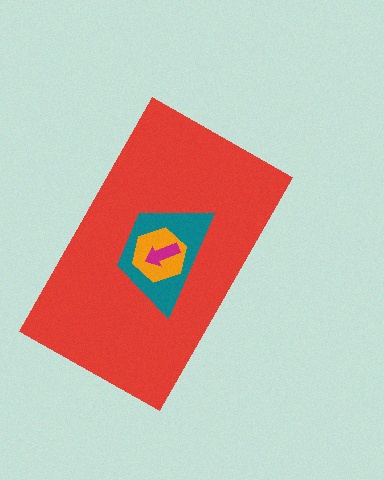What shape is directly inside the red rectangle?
The teal trapezoid.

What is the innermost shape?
The magenta arrow.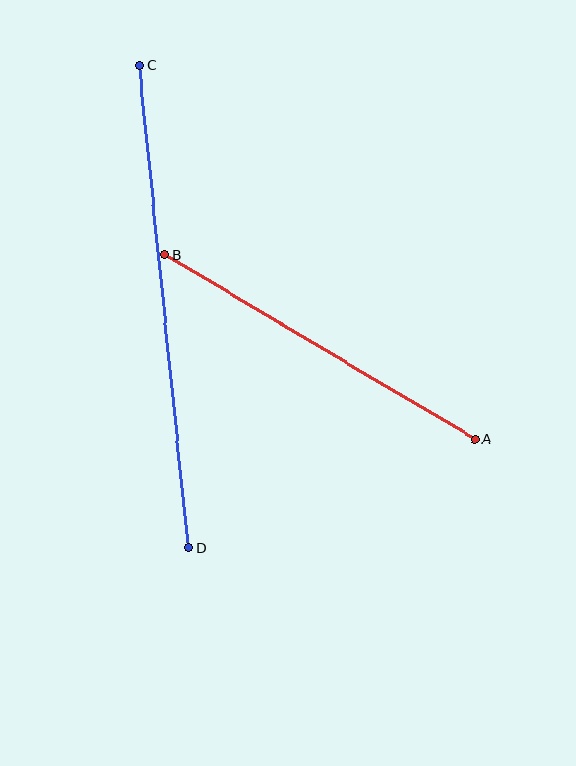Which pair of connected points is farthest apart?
Points C and D are farthest apart.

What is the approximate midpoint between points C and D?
The midpoint is at approximately (164, 306) pixels.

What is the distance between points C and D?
The distance is approximately 485 pixels.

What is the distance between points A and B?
The distance is approximately 360 pixels.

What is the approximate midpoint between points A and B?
The midpoint is at approximately (320, 347) pixels.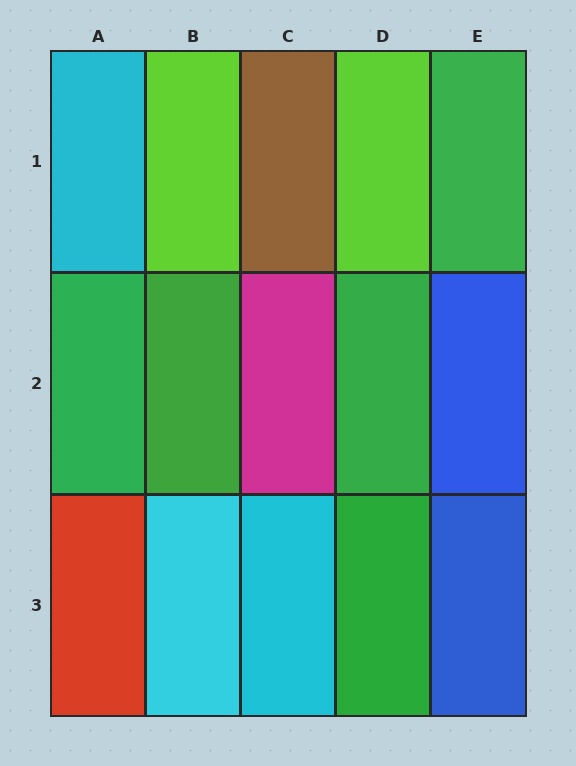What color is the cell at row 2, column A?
Green.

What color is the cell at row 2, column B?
Green.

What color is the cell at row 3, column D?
Green.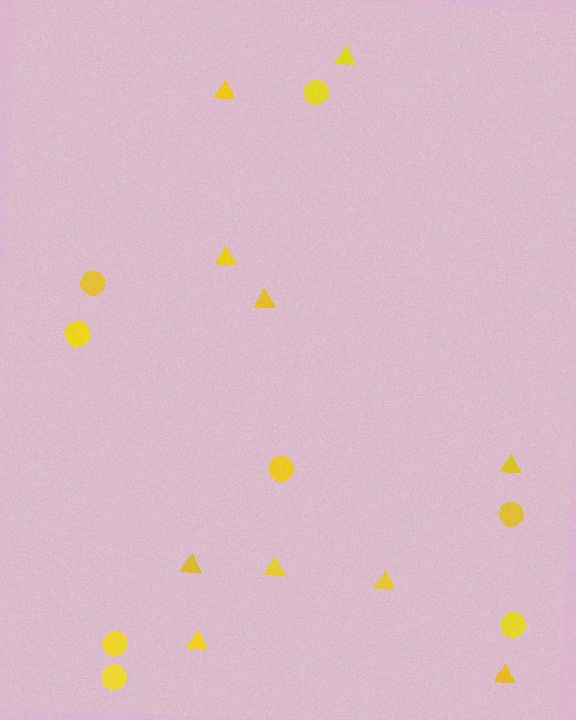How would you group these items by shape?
There are 2 groups: one group of circles (8) and one group of triangles (10).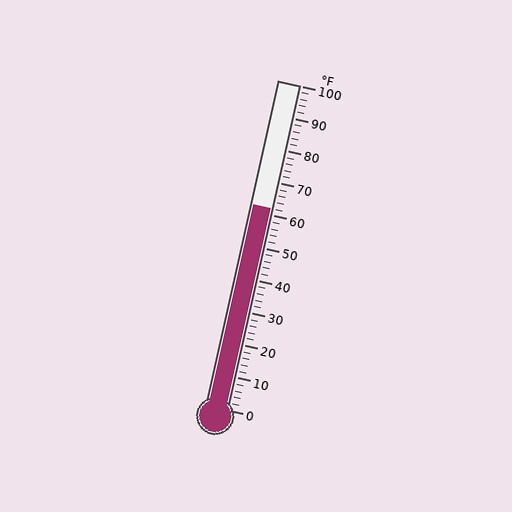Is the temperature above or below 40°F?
The temperature is above 40°F.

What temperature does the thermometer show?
The thermometer shows approximately 62°F.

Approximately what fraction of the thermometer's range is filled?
The thermometer is filled to approximately 60% of its range.